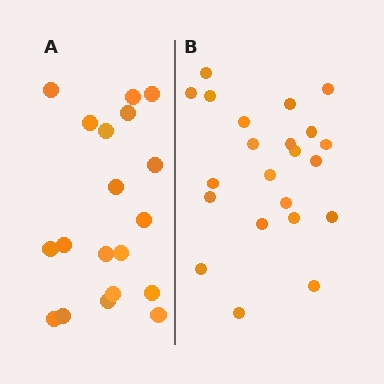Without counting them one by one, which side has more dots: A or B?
Region B (the right region) has more dots.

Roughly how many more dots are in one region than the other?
Region B has just a few more — roughly 2 or 3 more dots than region A.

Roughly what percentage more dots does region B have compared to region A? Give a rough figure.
About 15% more.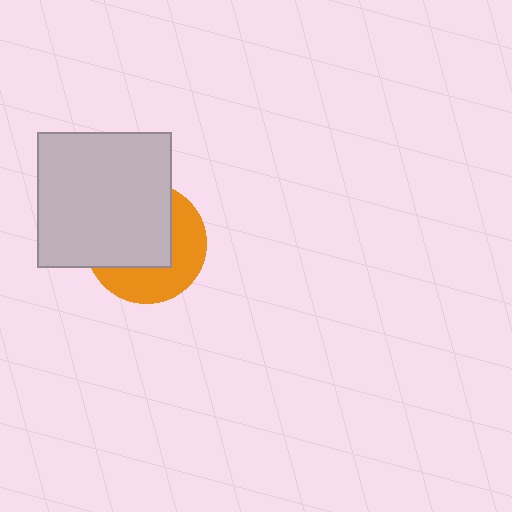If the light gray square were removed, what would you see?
You would see the complete orange circle.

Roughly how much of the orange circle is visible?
A small part of it is visible (roughly 45%).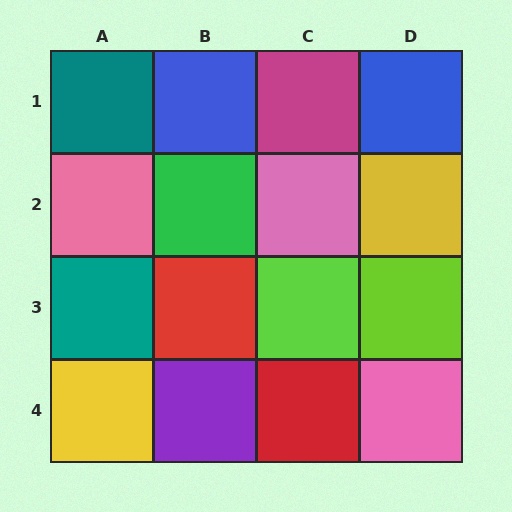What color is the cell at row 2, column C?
Pink.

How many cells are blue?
2 cells are blue.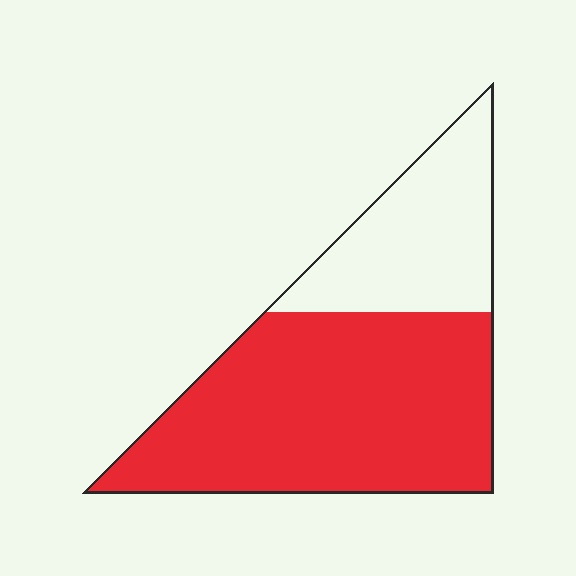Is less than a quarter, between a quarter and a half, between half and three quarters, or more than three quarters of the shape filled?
Between half and three quarters.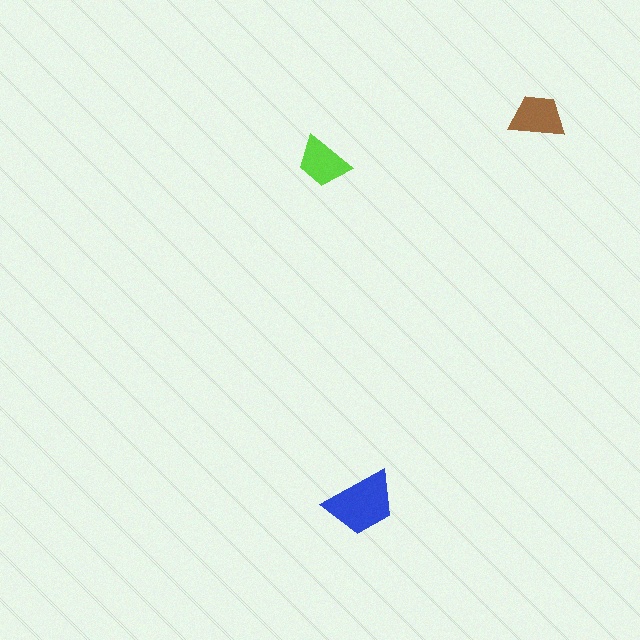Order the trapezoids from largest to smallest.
the blue one, the brown one, the lime one.